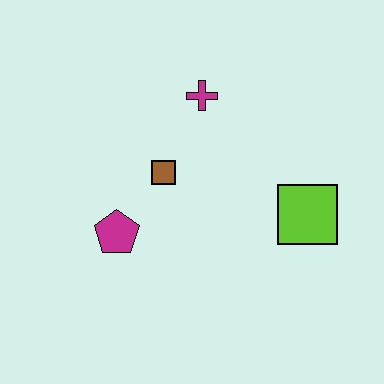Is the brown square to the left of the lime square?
Yes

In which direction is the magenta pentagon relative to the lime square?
The magenta pentagon is to the left of the lime square.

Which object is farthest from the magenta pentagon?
The lime square is farthest from the magenta pentagon.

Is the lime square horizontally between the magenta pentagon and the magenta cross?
No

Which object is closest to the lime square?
The brown square is closest to the lime square.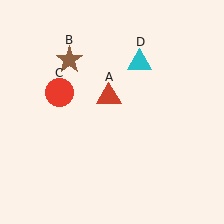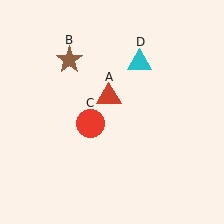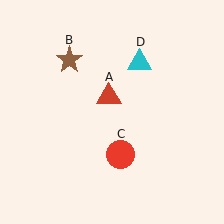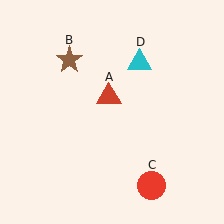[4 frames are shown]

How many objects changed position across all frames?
1 object changed position: red circle (object C).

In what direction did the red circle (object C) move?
The red circle (object C) moved down and to the right.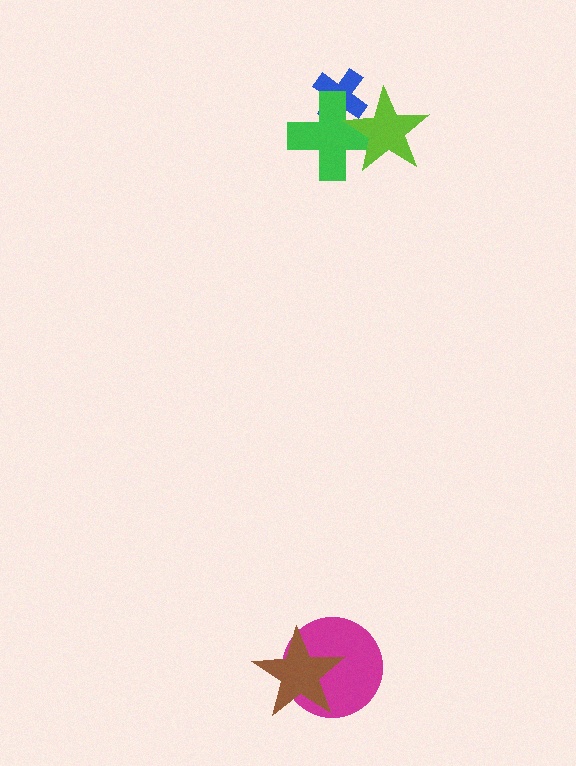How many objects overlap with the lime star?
2 objects overlap with the lime star.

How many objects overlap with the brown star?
1 object overlaps with the brown star.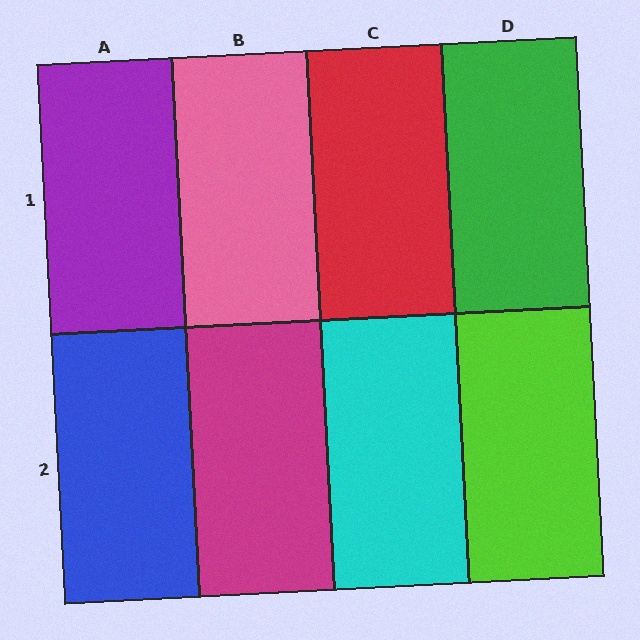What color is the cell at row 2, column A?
Blue.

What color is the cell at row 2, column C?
Cyan.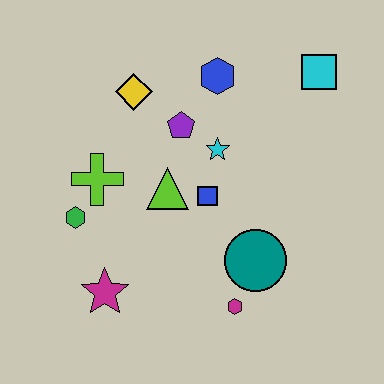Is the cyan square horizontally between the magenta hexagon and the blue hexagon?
No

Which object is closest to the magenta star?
The green hexagon is closest to the magenta star.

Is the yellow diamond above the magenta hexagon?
Yes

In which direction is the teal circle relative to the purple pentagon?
The teal circle is below the purple pentagon.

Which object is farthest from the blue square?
The cyan square is farthest from the blue square.